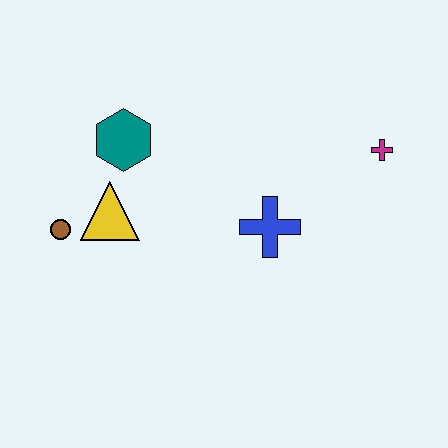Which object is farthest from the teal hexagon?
The magenta cross is farthest from the teal hexagon.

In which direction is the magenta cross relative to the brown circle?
The magenta cross is to the right of the brown circle.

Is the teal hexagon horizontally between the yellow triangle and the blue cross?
Yes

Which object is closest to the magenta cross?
The blue cross is closest to the magenta cross.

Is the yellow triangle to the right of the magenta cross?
No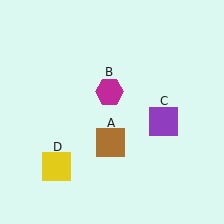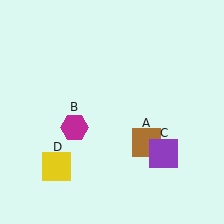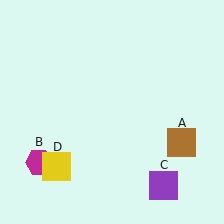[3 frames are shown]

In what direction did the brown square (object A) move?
The brown square (object A) moved right.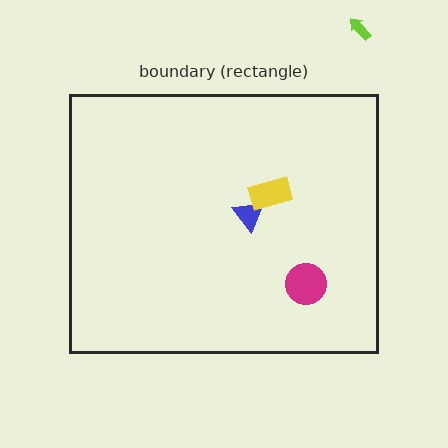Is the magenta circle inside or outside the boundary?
Inside.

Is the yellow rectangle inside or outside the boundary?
Inside.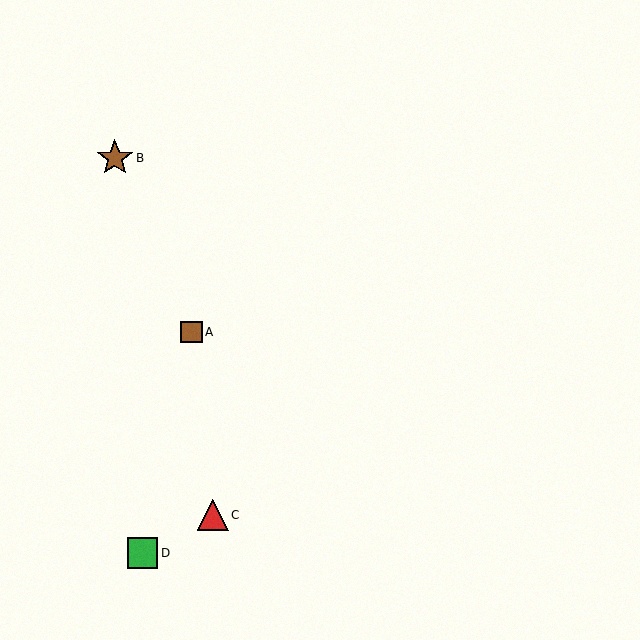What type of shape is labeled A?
Shape A is a brown square.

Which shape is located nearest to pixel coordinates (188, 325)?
The brown square (labeled A) at (192, 332) is nearest to that location.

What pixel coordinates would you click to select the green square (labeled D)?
Click at (143, 553) to select the green square D.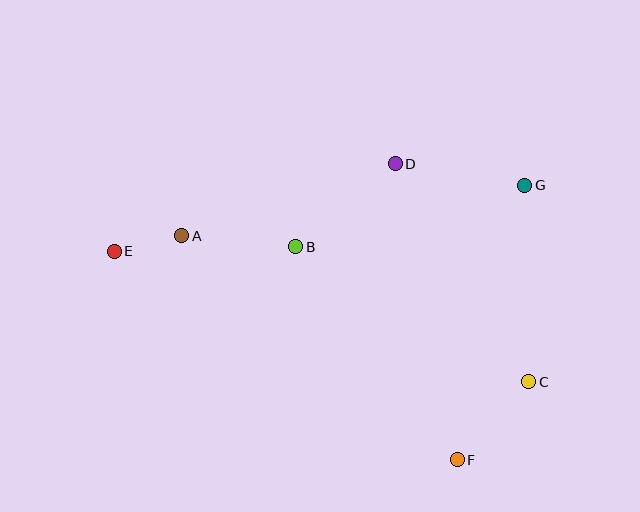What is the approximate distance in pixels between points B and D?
The distance between B and D is approximately 129 pixels.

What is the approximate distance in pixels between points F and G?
The distance between F and G is approximately 282 pixels.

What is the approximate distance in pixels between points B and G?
The distance between B and G is approximately 237 pixels.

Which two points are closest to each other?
Points A and E are closest to each other.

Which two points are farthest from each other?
Points C and E are farthest from each other.